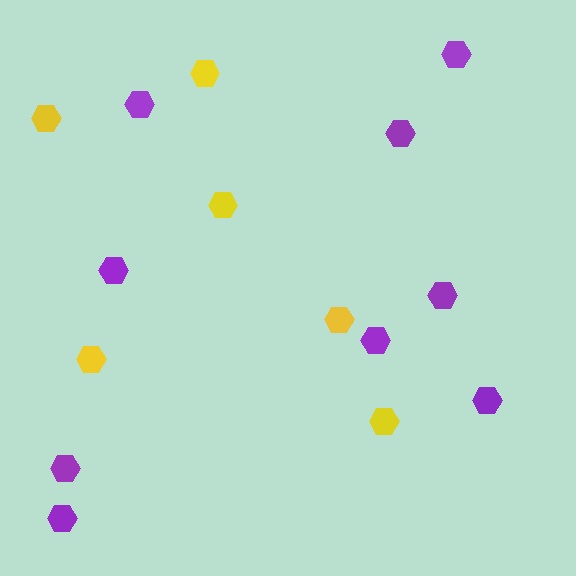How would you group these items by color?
There are 2 groups: one group of purple hexagons (9) and one group of yellow hexagons (6).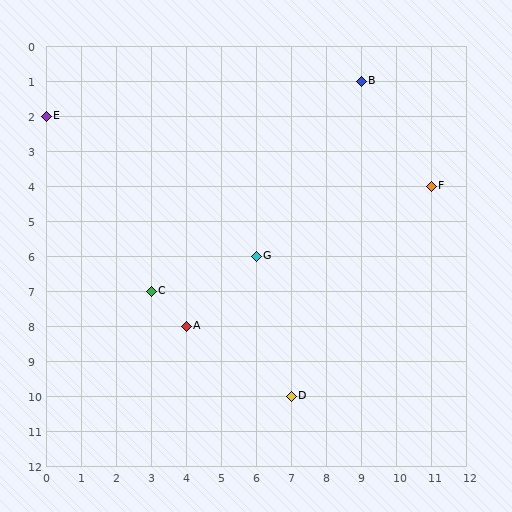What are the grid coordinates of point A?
Point A is at grid coordinates (4, 8).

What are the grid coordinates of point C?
Point C is at grid coordinates (3, 7).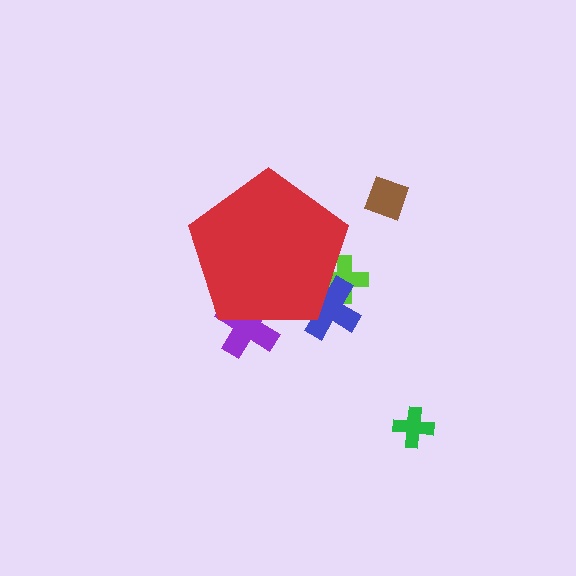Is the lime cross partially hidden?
Yes, the lime cross is partially hidden behind the red pentagon.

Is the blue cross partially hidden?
Yes, the blue cross is partially hidden behind the red pentagon.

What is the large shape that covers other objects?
A red pentagon.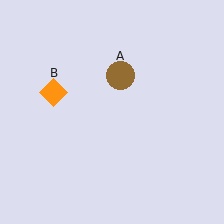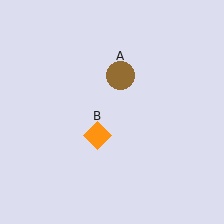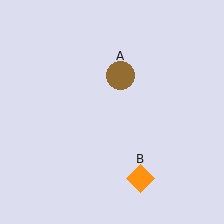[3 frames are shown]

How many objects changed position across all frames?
1 object changed position: orange diamond (object B).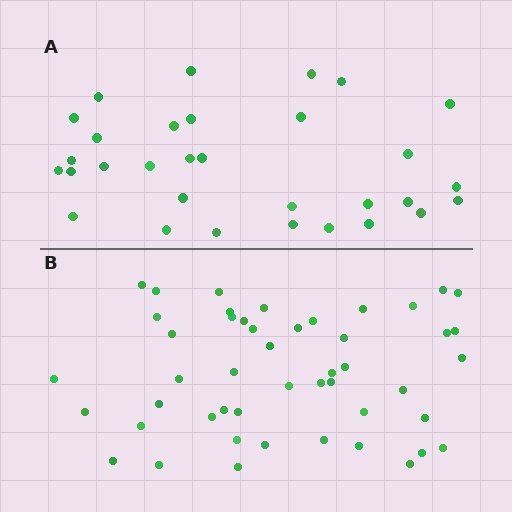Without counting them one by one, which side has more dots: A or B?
Region B (the bottom region) has more dots.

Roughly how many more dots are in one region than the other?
Region B has approximately 15 more dots than region A.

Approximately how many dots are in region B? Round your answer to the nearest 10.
About 50 dots. (The exact count is 48, which rounds to 50.)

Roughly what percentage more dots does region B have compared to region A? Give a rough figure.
About 55% more.